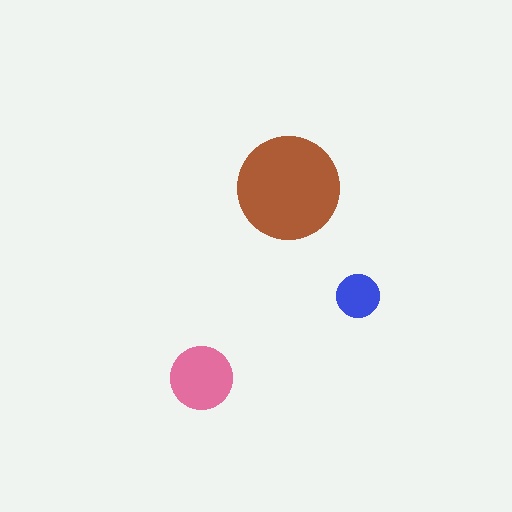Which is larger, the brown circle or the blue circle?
The brown one.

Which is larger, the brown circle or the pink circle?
The brown one.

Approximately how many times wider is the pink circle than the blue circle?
About 1.5 times wider.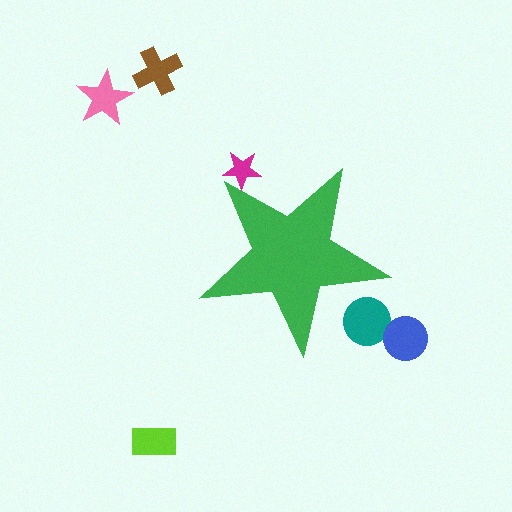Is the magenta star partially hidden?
Yes, the magenta star is partially hidden behind the green star.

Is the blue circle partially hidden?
No, the blue circle is fully visible.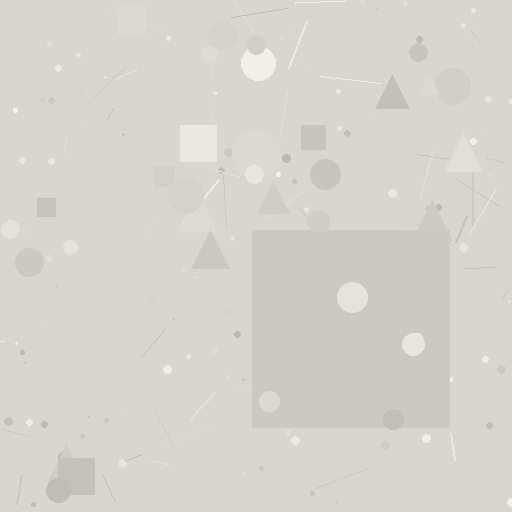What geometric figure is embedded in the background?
A square is embedded in the background.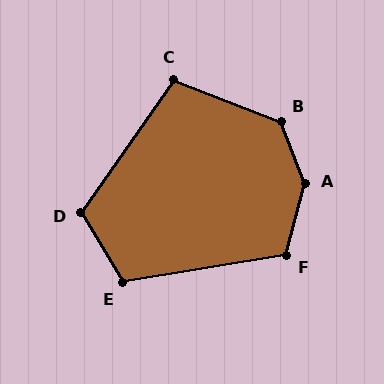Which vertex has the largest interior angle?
A, at approximately 144 degrees.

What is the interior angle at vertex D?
Approximately 114 degrees (obtuse).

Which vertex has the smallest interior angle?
C, at approximately 104 degrees.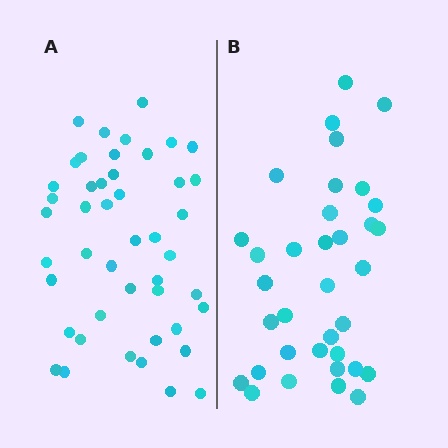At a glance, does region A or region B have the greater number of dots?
Region A (the left region) has more dots.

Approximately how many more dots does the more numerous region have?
Region A has roughly 12 or so more dots than region B.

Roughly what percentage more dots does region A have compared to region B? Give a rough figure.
About 30% more.